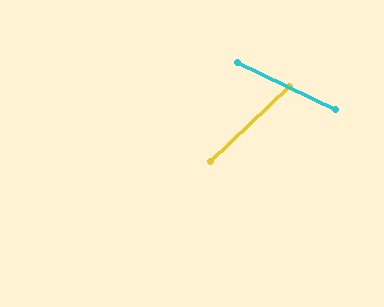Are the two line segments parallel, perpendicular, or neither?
Neither parallel nor perpendicular — they differ by about 69°.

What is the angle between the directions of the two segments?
Approximately 69 degrees.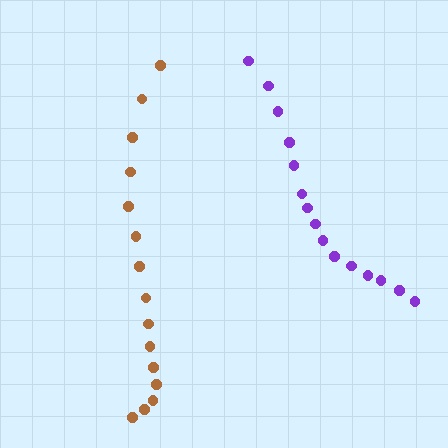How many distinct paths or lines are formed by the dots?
There are 2 distinct paths.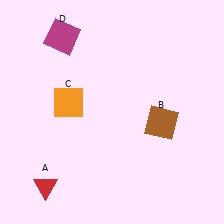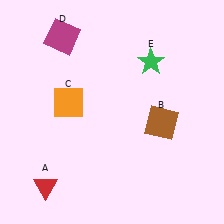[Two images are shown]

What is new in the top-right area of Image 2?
A green star (E) was added in the top-right area of Image 2.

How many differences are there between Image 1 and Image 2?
There is 1 difference between the two images.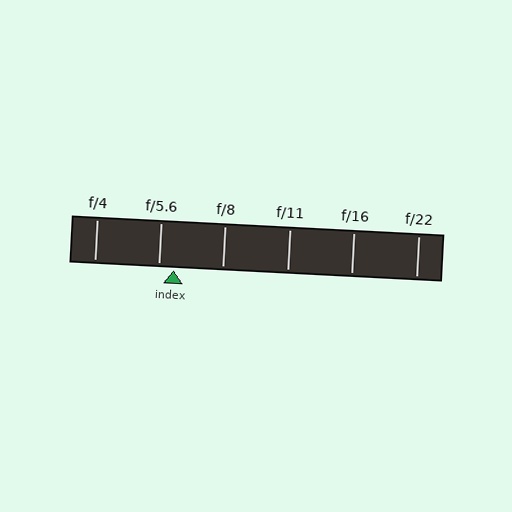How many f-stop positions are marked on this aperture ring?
There are 6 f-stop positions marked.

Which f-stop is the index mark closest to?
The index mark is closest to f/5.6.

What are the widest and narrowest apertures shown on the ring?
The widest aperture shown is f/4 and the narrowest is f/22.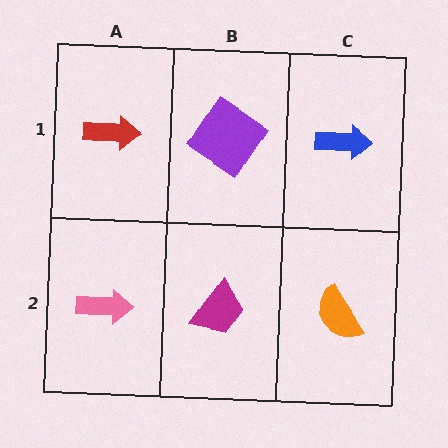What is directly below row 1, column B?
A magenta trapezoid.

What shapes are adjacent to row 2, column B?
A purple diamond (row 1, column B), a pink arrow (row 2, column A), an orange semicircle (row 2, column C).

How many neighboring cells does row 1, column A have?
2.